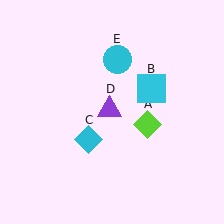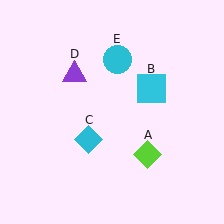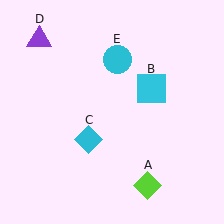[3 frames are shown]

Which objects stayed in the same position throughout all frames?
Cyan square (object B) and cyan diamond (object C) and cyan circle (object E) remained stationary.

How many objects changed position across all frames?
2 objects changed position: lime diamond (object A), purple triangle (object D).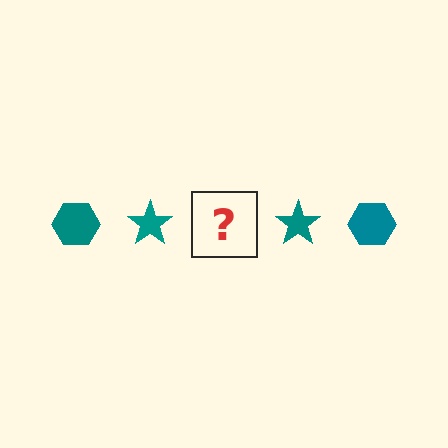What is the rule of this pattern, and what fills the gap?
The rule is that the pattern cycles through hexagon, star shapes in teal. The gap should be filled with a teal hexagon.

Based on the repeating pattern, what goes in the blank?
The blank should be a teal hexagon.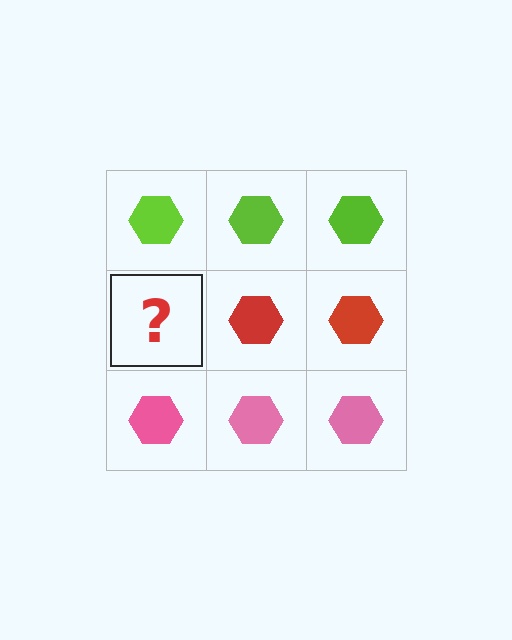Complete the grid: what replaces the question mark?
The question mark should be replaced with a red hexagon.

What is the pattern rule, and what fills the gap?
The rule is that each row has a consistent color. The gap should be filled with a red hexagon.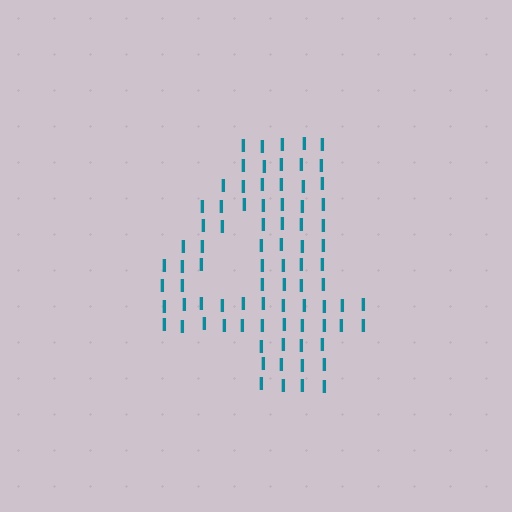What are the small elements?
The small elements are letter I's.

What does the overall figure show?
The overall figure shows the digit 4.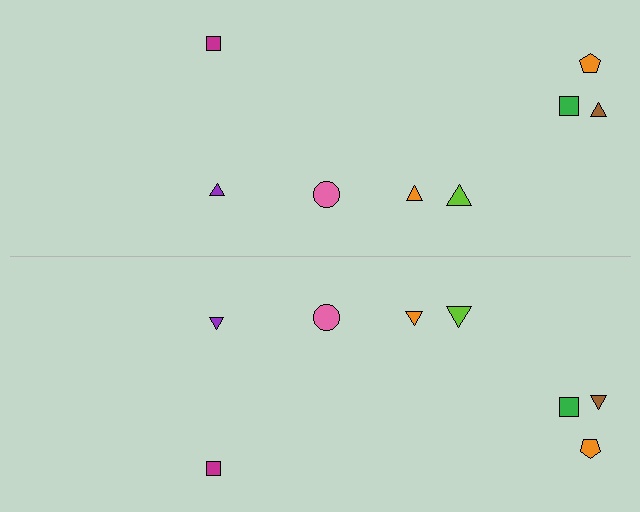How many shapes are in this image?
There are 16 shapes in this image.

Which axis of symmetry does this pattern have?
The pattern has a horizontal axis of symmetry running through the center of the image.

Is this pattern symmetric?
Yes, this pattern has bilateral (reflection) symmetry.